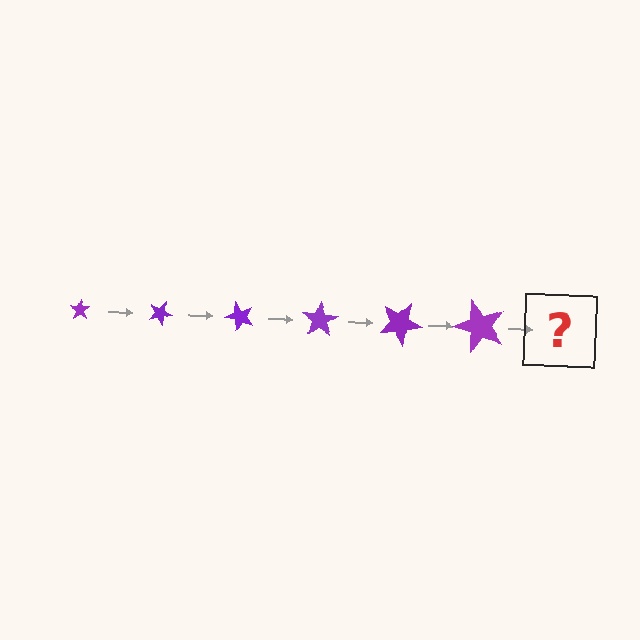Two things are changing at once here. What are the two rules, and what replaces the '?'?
The two rules are that the star grows larger each step and it rotates 25 degrees each step. The '?' should be a star, larger than the previous one and rotated 150 degrees from the start.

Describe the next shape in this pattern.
It should be a star, larger than the previous one and rotated 150 degrees from the start.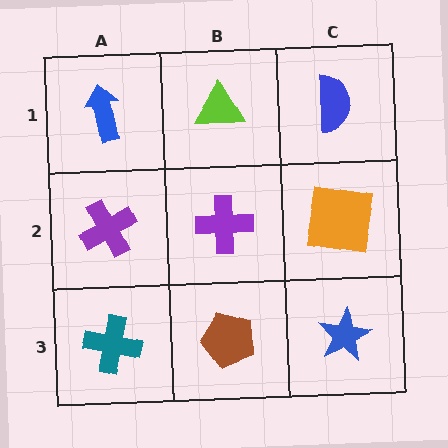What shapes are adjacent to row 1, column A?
A purple cross (row 2, column A), a lime triangle (row 1, column B).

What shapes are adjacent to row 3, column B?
A purple cross (row 2, column B), a teal cross (row 3, column A), a blue star (row 3, column C).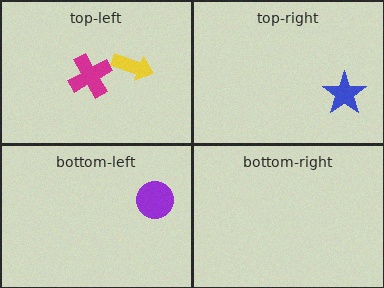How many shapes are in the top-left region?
2.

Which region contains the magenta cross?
The top-left region.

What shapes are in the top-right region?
The blue star.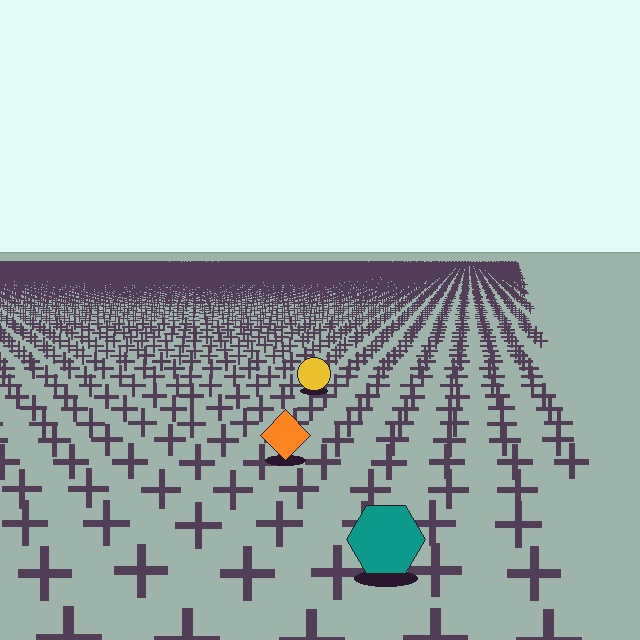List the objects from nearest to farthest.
From nearest to farthest: the teal hexagon, the orange diamond, the yellow circle.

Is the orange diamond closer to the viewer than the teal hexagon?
No. The teal hexagon is closer — you can tell from the texture gradient: the ground texture is coarser near it.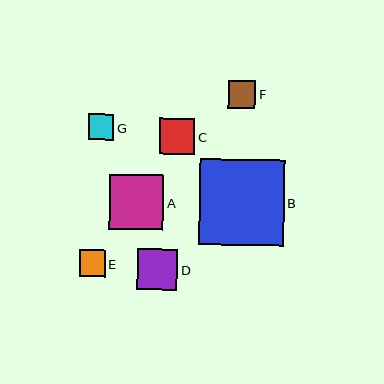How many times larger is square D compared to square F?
Square D is approximately 1.5 times the size of square F.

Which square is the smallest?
Square G is the smallest with a size of approximately 26 pixels.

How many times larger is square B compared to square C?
Square B is approximately 2.4 times the size of square C.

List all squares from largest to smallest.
From largest to smallest: B, A, D, C, F, E, G.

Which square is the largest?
Square B is the largest with a size of approximately 85 pixels.